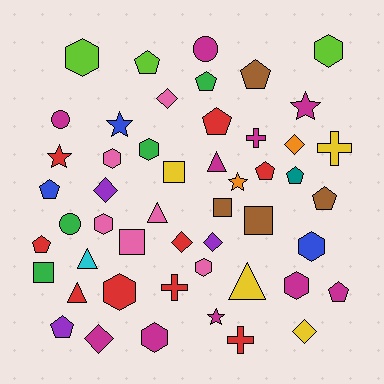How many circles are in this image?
There are 3 circles.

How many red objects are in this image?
There are 9 red objects.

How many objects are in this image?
There are 50 objects.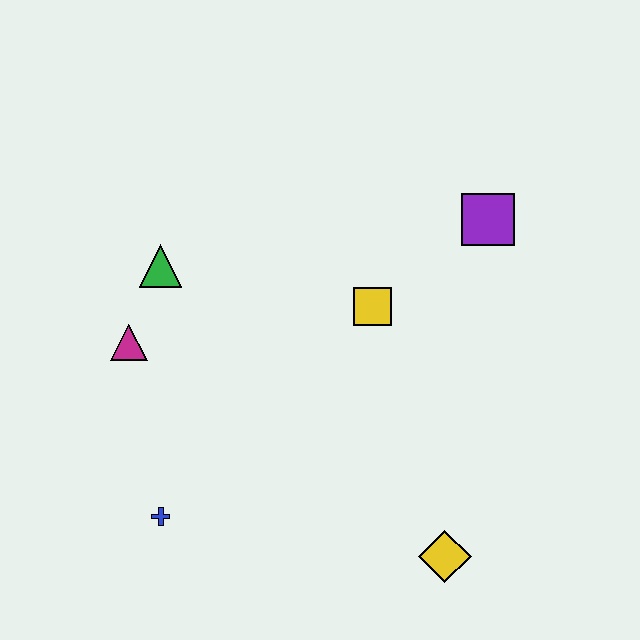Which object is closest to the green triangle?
The magenta triangle is closest to the green triangle.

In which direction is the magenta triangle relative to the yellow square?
The magenta triangle is to the left of the yellow square.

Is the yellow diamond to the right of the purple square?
No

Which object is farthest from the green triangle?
The yellow diamond is farthest from the green triangle.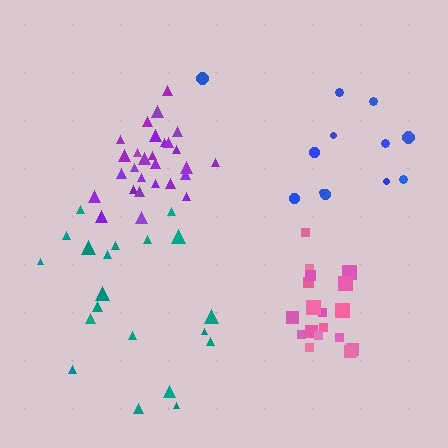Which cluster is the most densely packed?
Purple.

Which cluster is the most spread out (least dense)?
Blue.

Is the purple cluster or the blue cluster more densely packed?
Purple.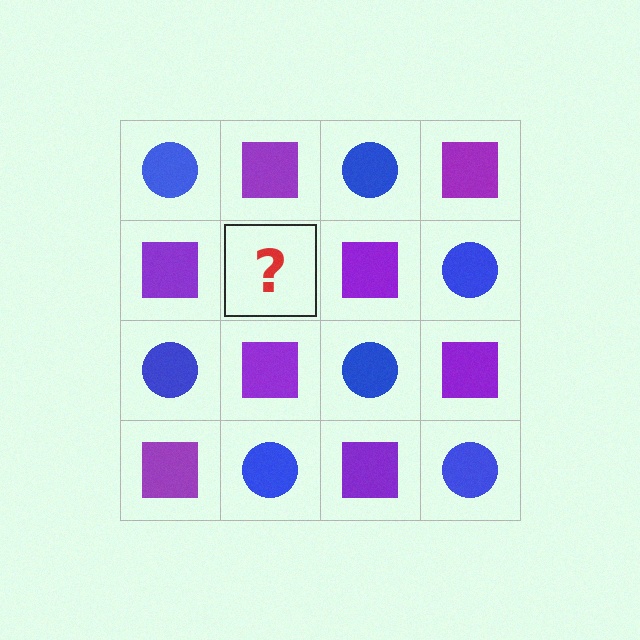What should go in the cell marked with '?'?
The missing cell should contain a blue circle.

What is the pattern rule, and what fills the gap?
The rule is that it alternates blue circle and purple square in a checkerboard pattern. The gap should be filled with a blue circle.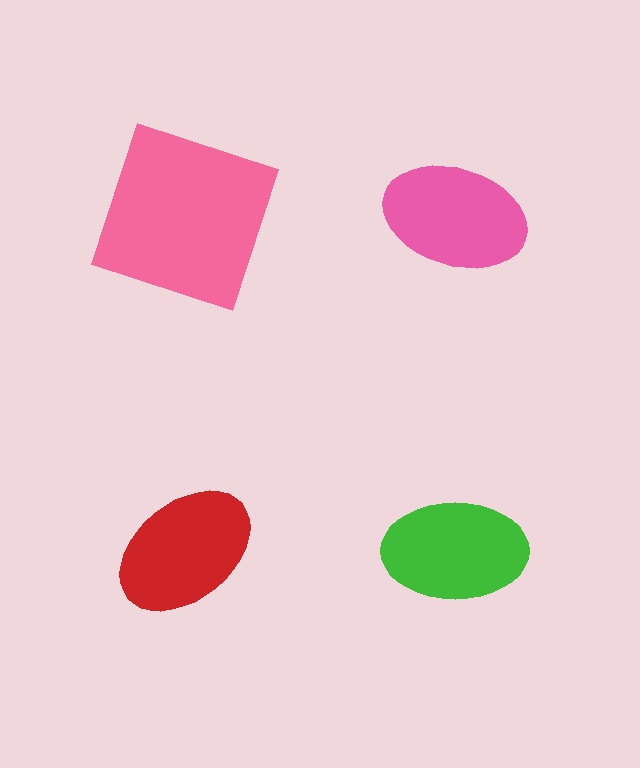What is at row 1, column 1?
A pink square.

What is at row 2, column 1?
A red ellipse.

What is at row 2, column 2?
A green ellipse.